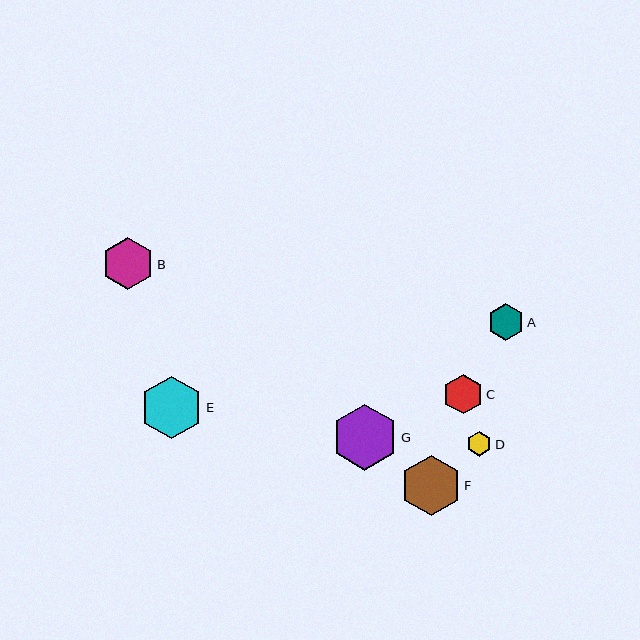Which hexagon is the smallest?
Hexagon D is the smallest with a size of approximately 25 pixels.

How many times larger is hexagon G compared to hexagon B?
Hexagon G is approximately 1.2 times the size of hexagon B.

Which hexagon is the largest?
Hexagon G is the largest with a size of approximately 65 pixels.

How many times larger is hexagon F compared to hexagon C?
Hexagon F is approximately 1.5 times the size of hexagon C.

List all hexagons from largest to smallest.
From largest to smallest: G, E, F, B, C, A, D.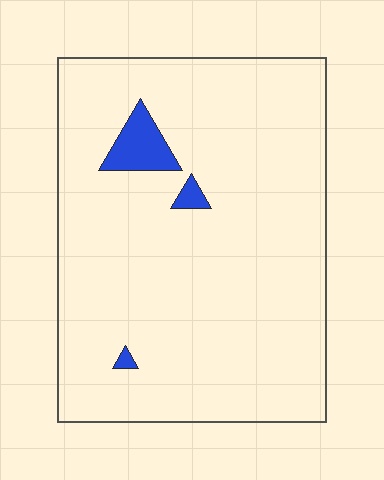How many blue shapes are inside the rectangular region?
3.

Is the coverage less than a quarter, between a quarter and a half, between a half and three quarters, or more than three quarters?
Less than a quarter.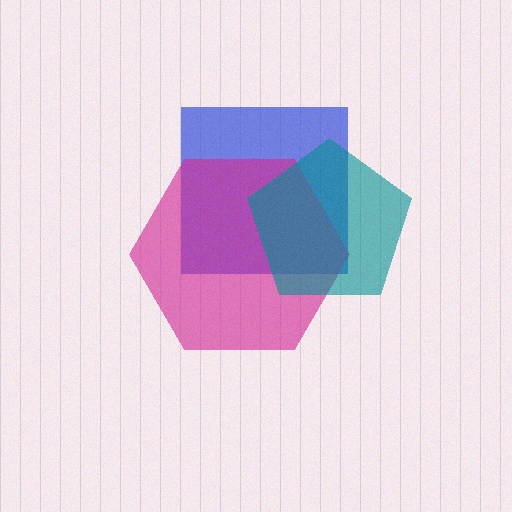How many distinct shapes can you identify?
There are 3 distinct shapes: a blue square, a magenta hexagon, a teal pentagon.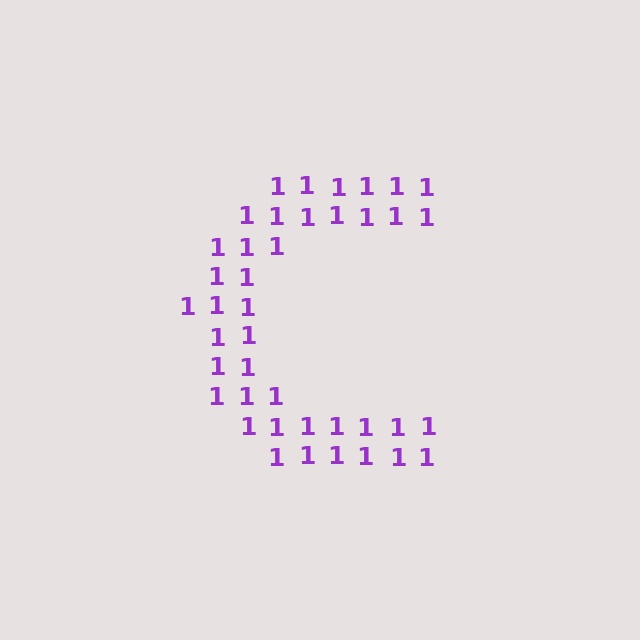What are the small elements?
The small elements are digit 1's.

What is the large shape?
The large shape is the letter C.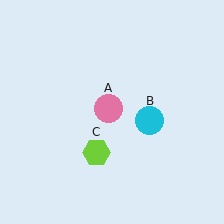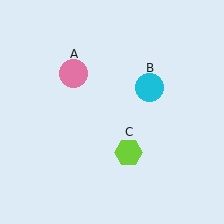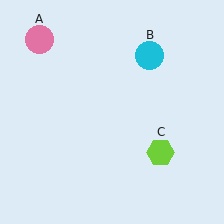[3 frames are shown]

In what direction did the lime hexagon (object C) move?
The lime hexagon (object C) moved right.